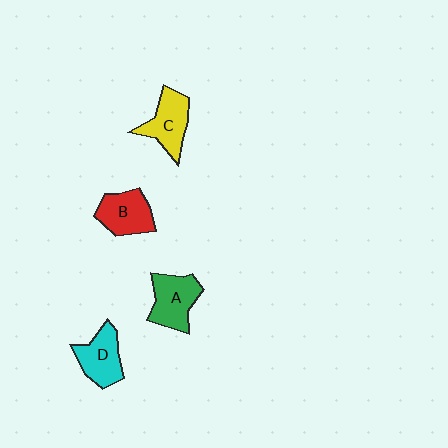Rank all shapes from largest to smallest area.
From largest to smallest: A (green), C (yellow), B (red), D (cyan).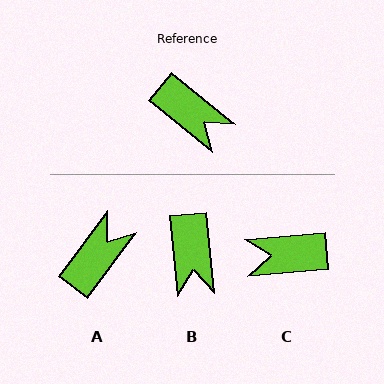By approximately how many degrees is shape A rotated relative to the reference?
Approximately 92 degrees counter-clockwise.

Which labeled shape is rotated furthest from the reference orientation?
C, about 136 degrees away.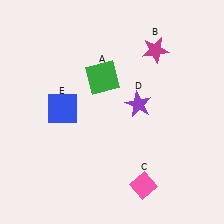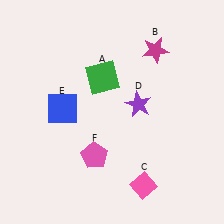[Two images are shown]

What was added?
A pink pentagon (F) was added in Image 2.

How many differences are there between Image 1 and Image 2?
There is 1 difference between the two images.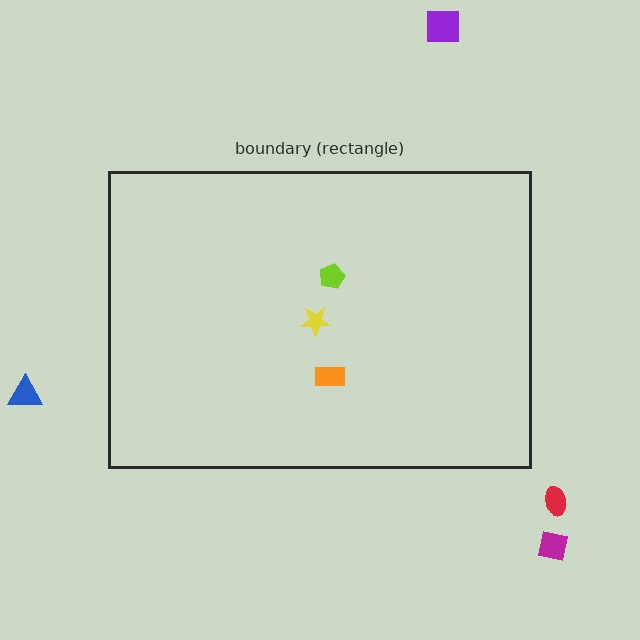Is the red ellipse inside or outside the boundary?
Outside.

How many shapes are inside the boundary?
3 inside, 4 outside.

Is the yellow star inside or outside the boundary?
Inside.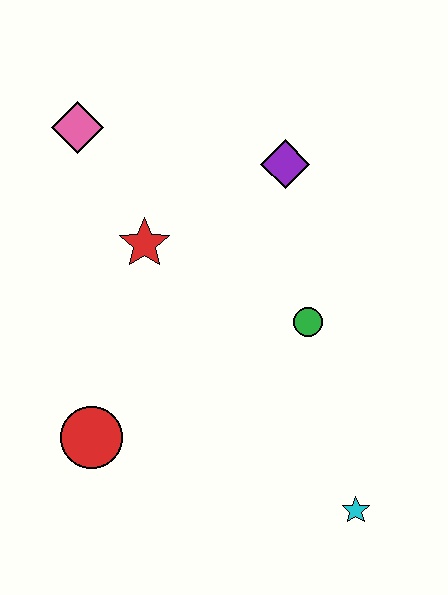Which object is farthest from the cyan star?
The pink diamond is farthest from the cyan star.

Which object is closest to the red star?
The pink diamond is closest to the red star.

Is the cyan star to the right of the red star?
Yes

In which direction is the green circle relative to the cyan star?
The green circle is above the cyan star.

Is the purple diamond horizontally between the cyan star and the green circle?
No